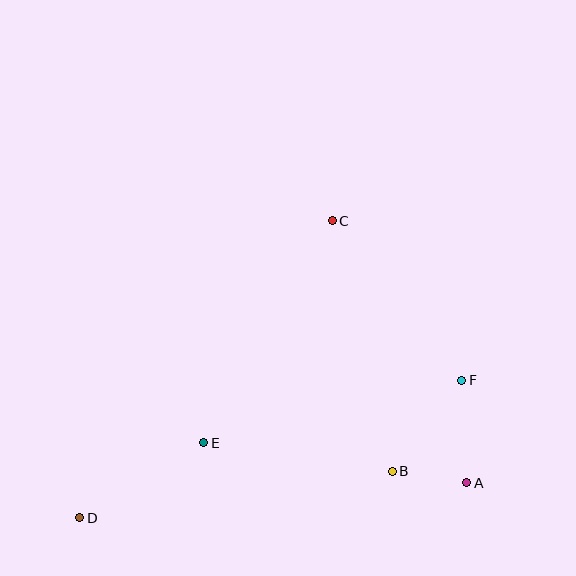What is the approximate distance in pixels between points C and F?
The distance between C and F is approximately 206 pixels.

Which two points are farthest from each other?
Points D and F are farthest from each other.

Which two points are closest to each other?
Points A and B are closest to each other.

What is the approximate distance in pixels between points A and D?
The distance between A and D is approximately 389 pixels.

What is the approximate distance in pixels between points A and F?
The distance between A and F is approximately 102 pixels.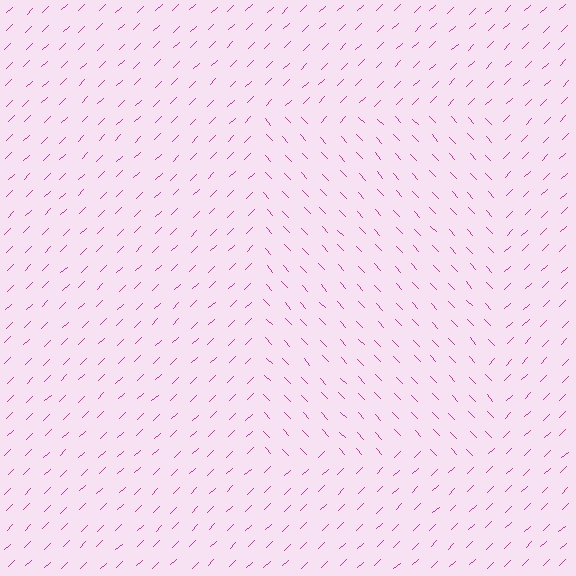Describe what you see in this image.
The image is filled with small magenta line segments. A rectangle region in the image has lines oriented differently from the surrounding lines, creating a visible texture boundary.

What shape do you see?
I see a rectangle.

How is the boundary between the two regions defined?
The boundary is defined purely by a change in line orientation (approximately 89 degrees difference). All lines are the same color and thickness.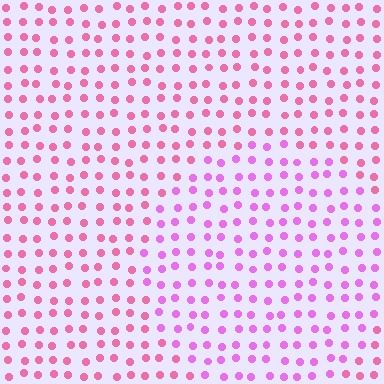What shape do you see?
I see a circle.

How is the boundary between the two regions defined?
The boundary is defined purely by a slight shift in hue (about 35 degrees). Spacing, size, and orientation are identical on both sides.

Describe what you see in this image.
The image is filled with small pink elements in a uniform arrangement. A circle-shaped region is visible where the elements are tinted to a slightly different hue, forming a subtle color boundary.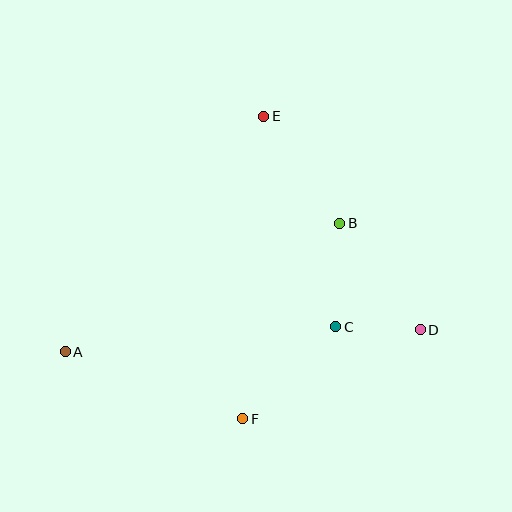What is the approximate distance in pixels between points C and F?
The distance between C and F is approximately 130 pixels.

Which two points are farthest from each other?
Points A and D are farthest from each other.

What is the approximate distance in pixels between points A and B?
The distance between A and B is approximately 303 pixels.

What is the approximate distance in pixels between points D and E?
The distance between D and E is approximately 265 pixels.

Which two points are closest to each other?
Points C and D are closest to each other.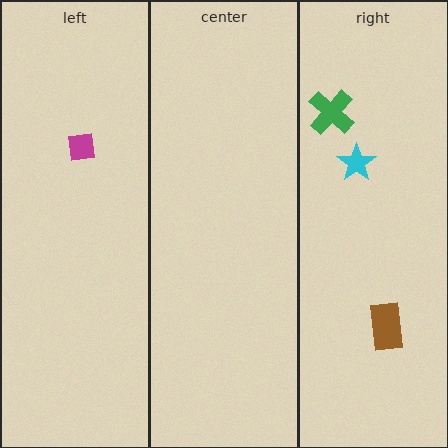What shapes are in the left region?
The magenta square.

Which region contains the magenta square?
The left region.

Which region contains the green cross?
The right region.